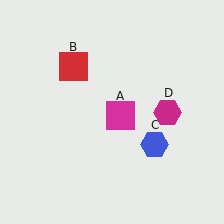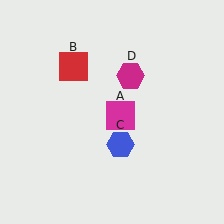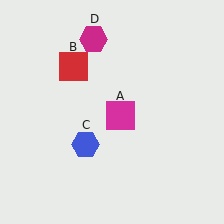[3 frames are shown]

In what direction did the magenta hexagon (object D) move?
The magenta hexagon (object D) moved up and to the left.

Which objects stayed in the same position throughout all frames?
Magenta square (object A) and red square (object B) remained stationary.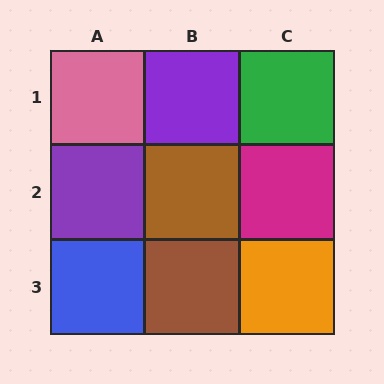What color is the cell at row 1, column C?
Green.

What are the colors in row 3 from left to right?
Blue, brown, orange.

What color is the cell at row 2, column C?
Magenta.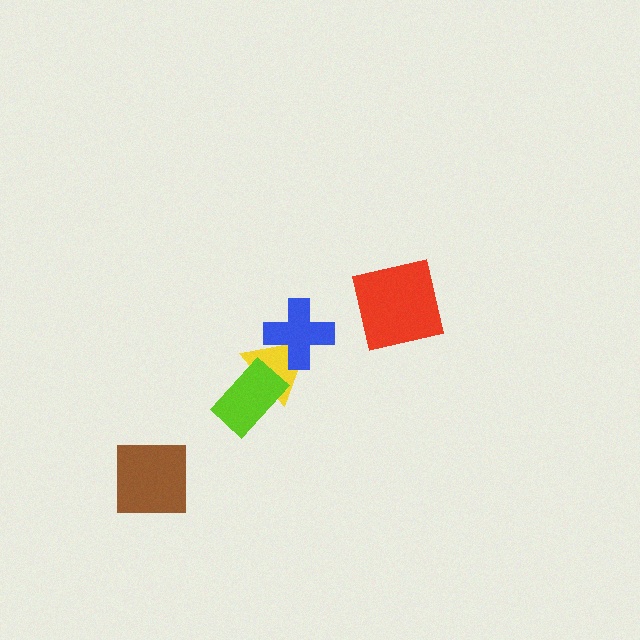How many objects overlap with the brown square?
0 objects overlap with the brown square.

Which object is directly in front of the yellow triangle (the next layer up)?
The lime rectangle is directly in front of the yellow triangle.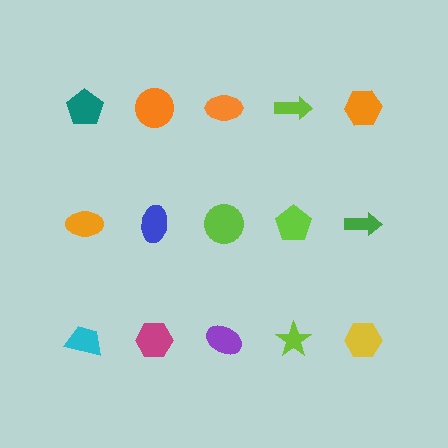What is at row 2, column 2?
A blue ellipse.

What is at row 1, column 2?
An orange circle.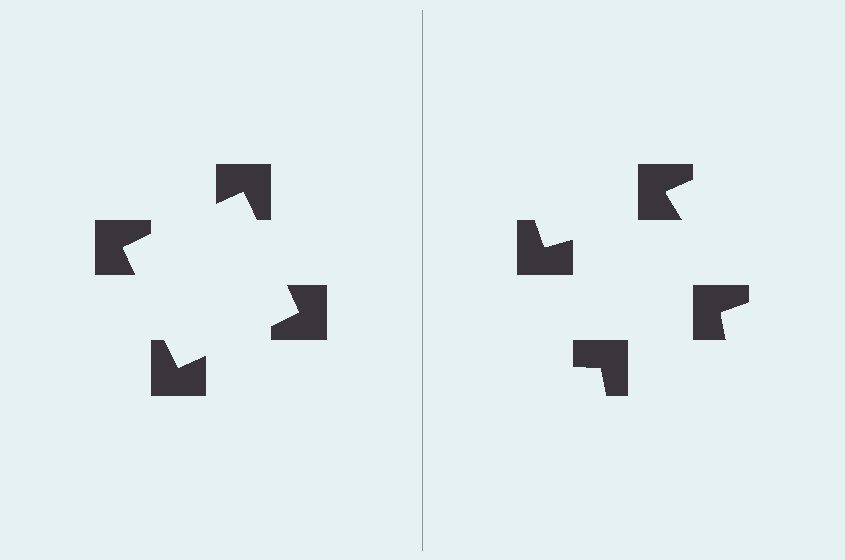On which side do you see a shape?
An illusory square appears on the left side. On the right side the wedge cuts are rotated, so no coherent shape forms.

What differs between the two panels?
The notched squares are positioned identically on both sides; only the wedge orientations differ. On the left they align to a square; on the right they are misaligned.